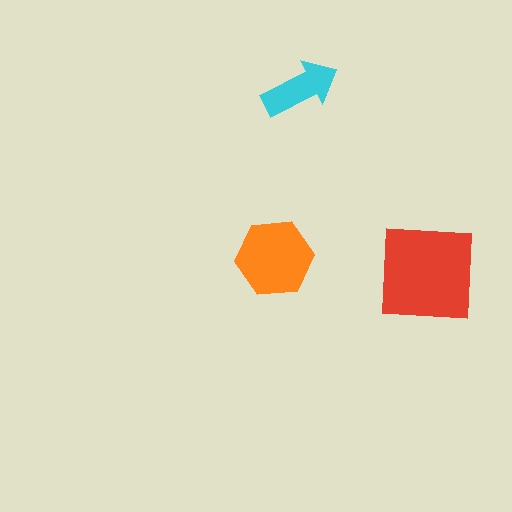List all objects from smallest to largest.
The cyan arrow, the orange hexagon, the red square.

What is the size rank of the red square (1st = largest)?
1st.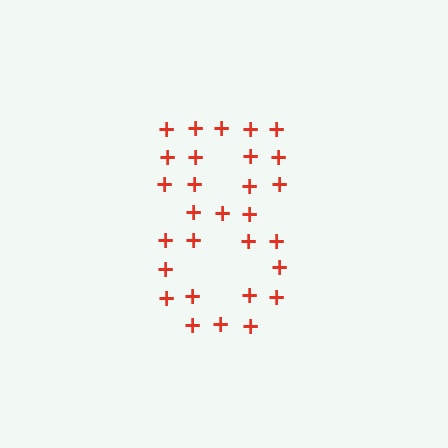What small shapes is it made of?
It is made of small plus signs.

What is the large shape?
The large shape is the digit 8.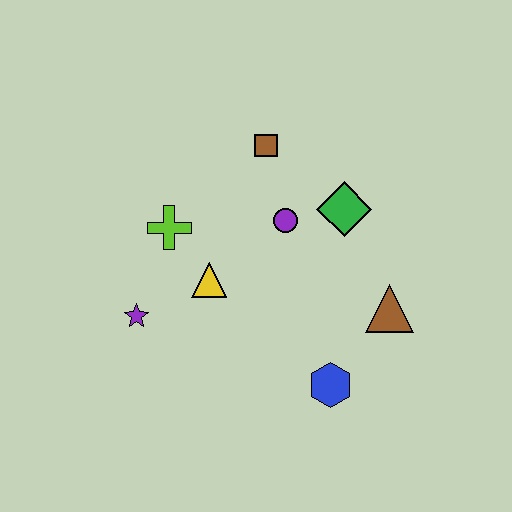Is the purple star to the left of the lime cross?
Yes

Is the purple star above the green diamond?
No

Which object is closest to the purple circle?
The green diamond is closest to the purple circle.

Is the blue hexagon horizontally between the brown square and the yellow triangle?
No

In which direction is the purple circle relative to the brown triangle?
The purple circle is to the left of the brown triangle.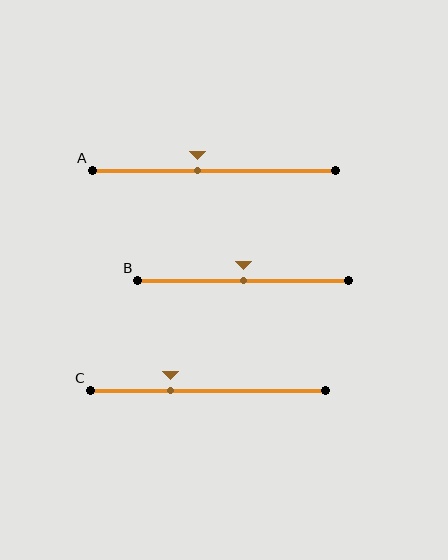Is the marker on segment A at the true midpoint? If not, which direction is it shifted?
No, the marker on segment A is shifted to the left by about 7% of the segment length.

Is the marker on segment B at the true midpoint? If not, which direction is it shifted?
Yes, the marker on segment B is at the true midpoint.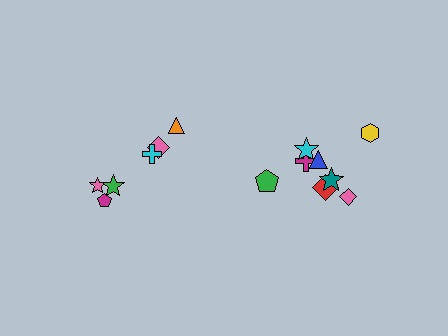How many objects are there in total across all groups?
There are 14 objects.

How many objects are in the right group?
There are 8 objects.